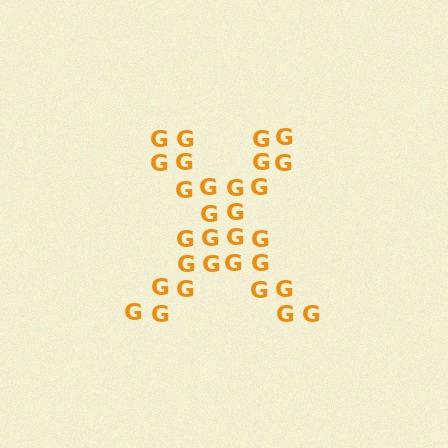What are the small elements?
The small elements are letter G's.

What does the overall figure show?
The overall figure shows the letter X.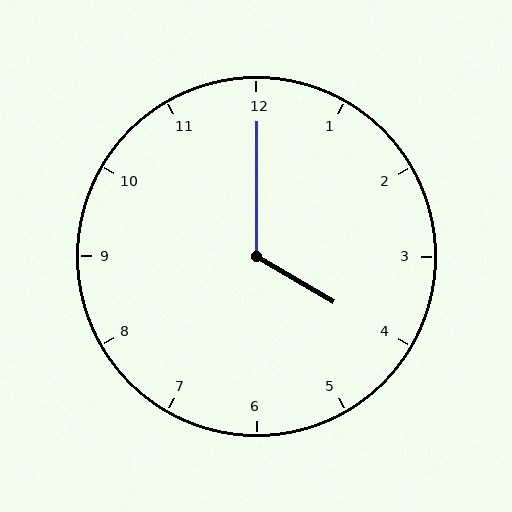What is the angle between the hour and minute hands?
Approximately 120 degrees.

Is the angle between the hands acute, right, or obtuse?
It is obtuse.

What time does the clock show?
4:00.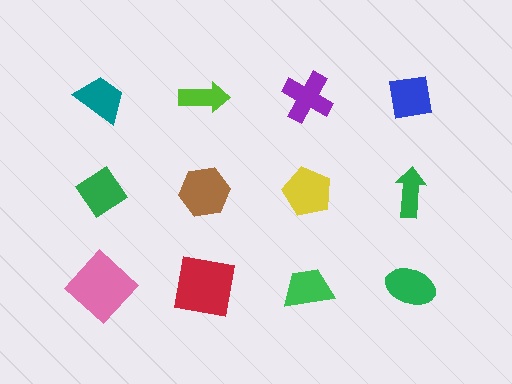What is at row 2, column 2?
A brown hexagon.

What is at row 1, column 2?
A lime arrow.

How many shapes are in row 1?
4 shapes.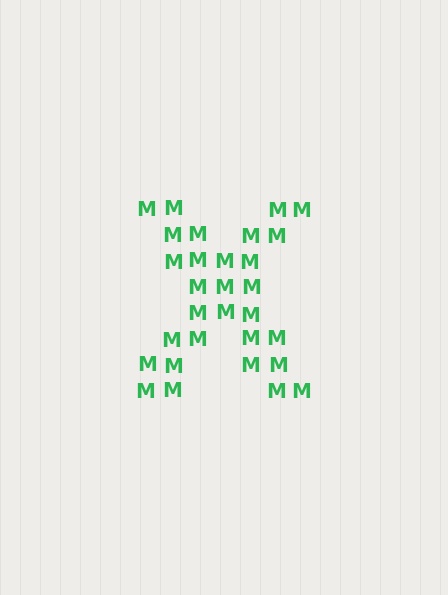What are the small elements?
The small elements are letter M's.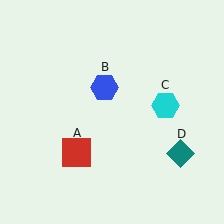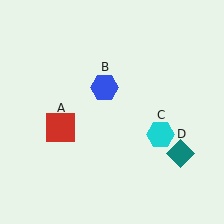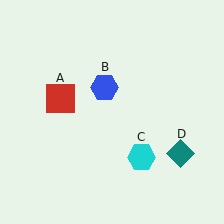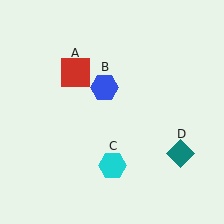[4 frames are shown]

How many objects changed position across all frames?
2 objects changed position: red square (object A), cyan hexagon (object C).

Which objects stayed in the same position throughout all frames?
Blue hexagon (object B) and teal diamond (object D) remained stationary.